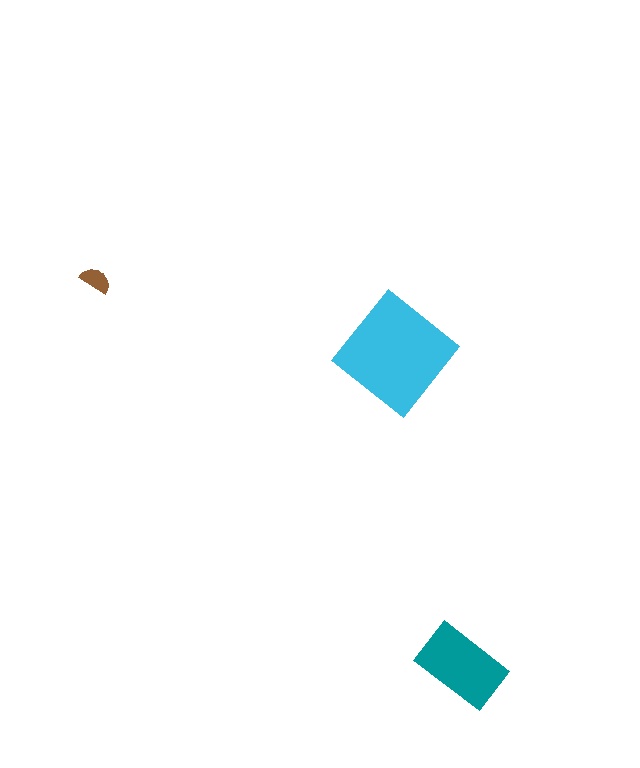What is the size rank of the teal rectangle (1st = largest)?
2nd.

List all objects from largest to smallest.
The cyan diamond, the teal rectangle, the brown semicircle.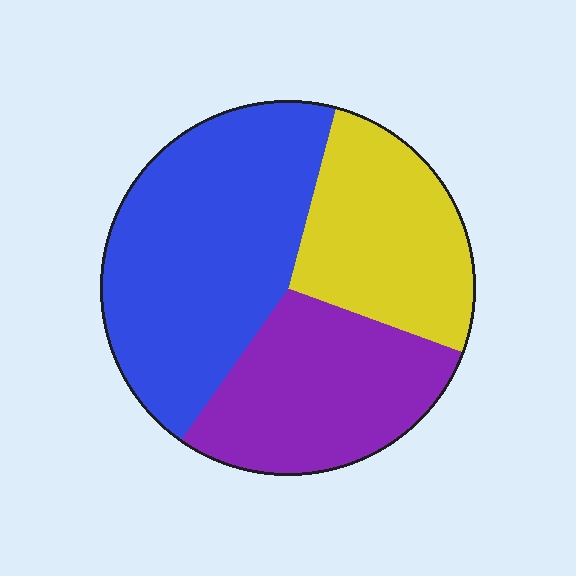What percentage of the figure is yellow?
Yellow covers about 25% of the figure.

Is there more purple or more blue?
Blue.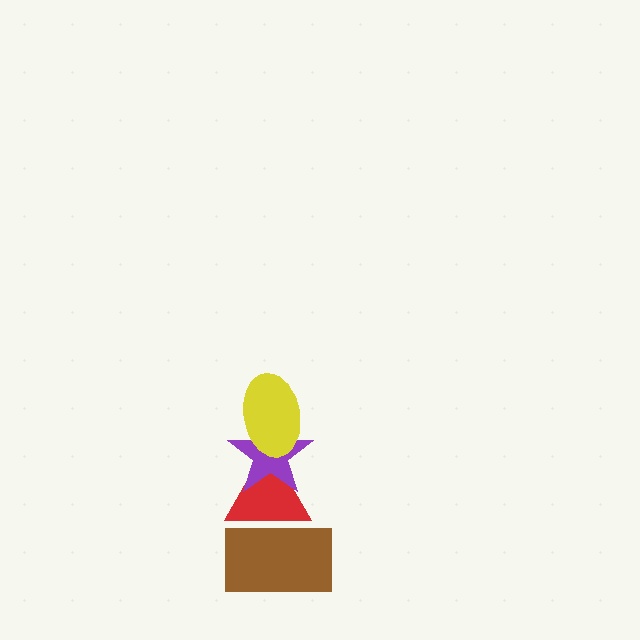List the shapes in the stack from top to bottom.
From top to bottom: the yellow ellipse, the purple star, the red triangle, the brown rectangle.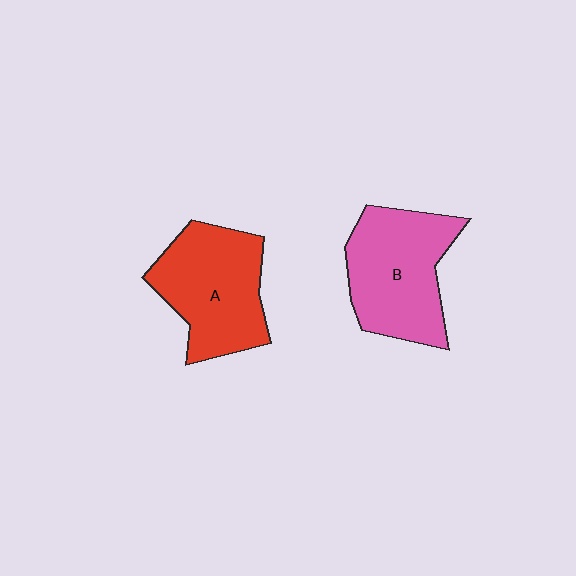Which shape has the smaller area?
Shape A (red).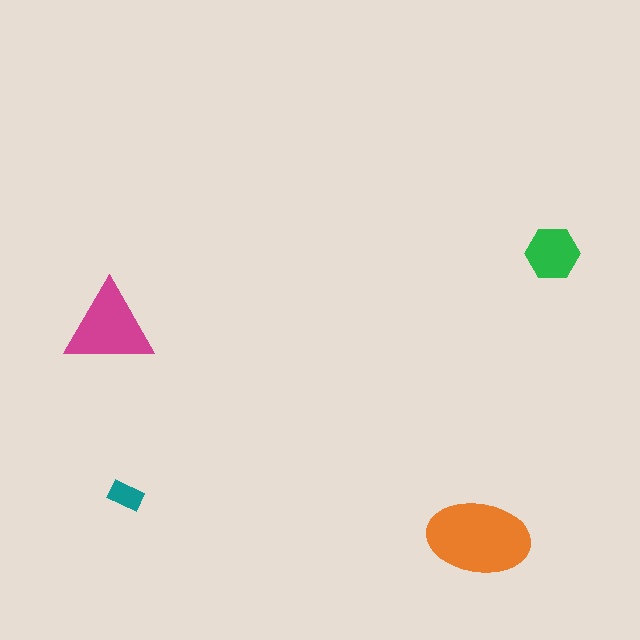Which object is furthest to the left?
The magenta triangle is leftmost.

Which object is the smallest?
The teal rectangle.